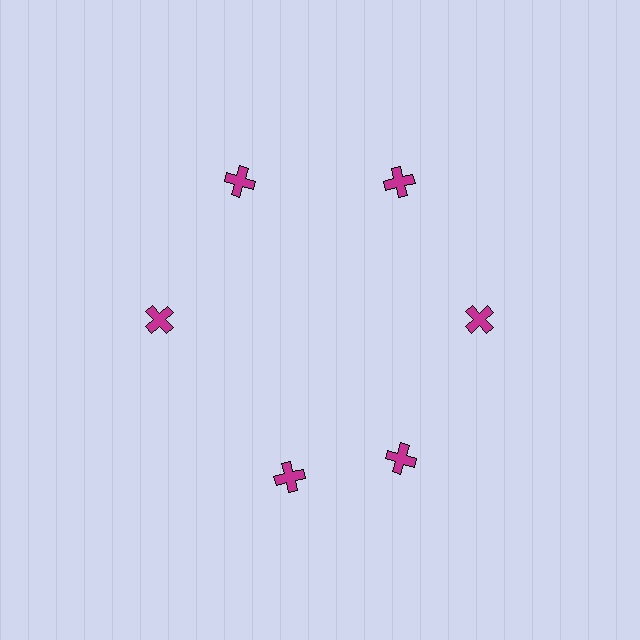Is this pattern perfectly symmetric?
No. The 6 magenta crosses are arranged in a ring, but one element near the 7 o'clock position is rotated out of alignment along the ring, breaking the 6-fold rotational symmetry.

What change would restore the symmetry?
The symmetry would be restored by rotating it back into even spacing with its neighbors so that all 6 crosses sit at equal angles and equal distance from the center.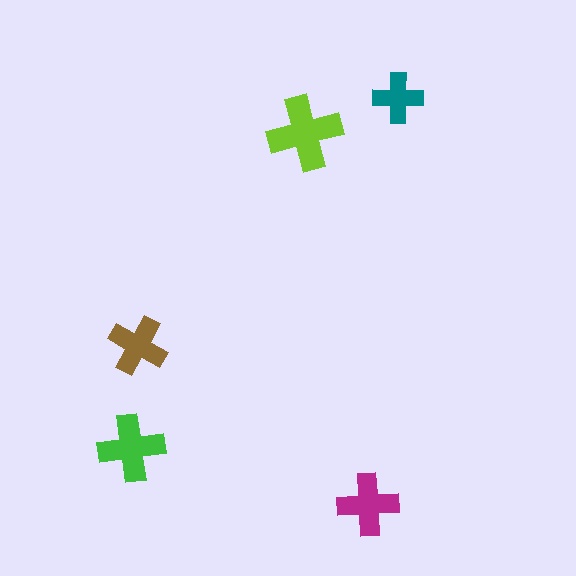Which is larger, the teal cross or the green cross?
The green one.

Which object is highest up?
The teal cross is topmost.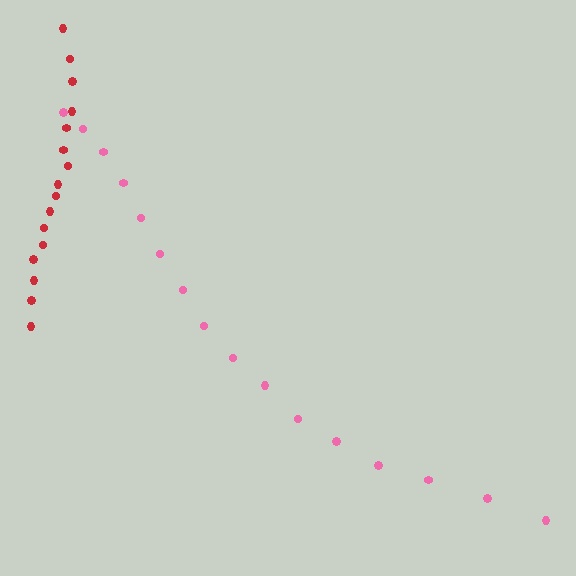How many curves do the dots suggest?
There are 2 distinct paths.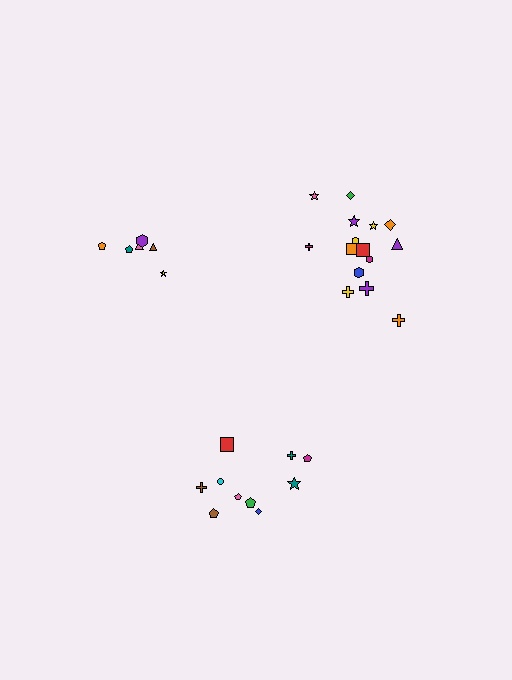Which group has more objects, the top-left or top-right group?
The top-right group.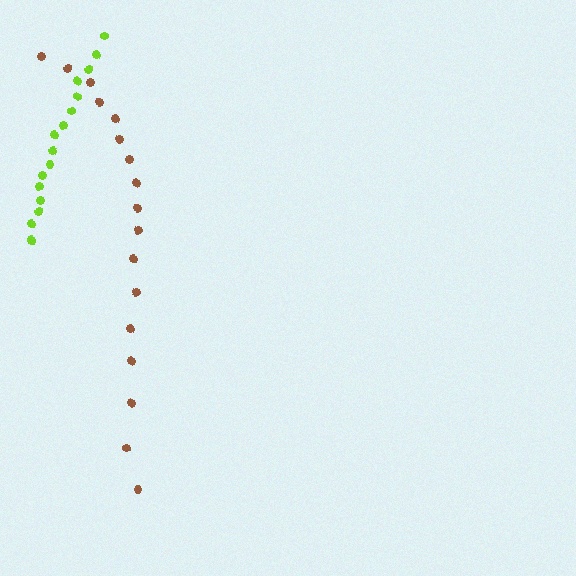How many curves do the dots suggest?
There are 2 distinct paths.